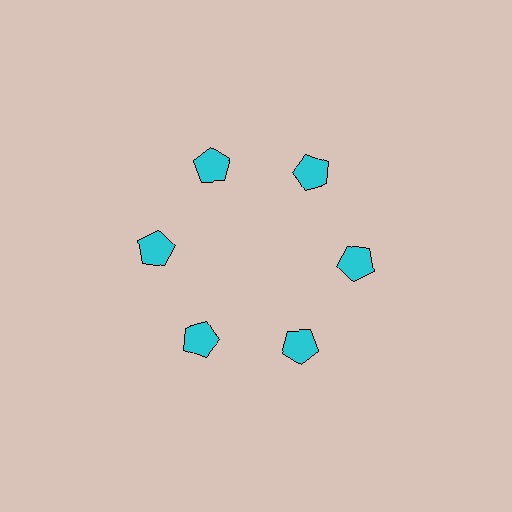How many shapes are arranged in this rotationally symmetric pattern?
There are 6 shapes, arranged in 6 groups of 1.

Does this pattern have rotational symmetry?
Yes, this pattern has 6-fold rotational symmetry. It looks the same after rotating 60 degrees around the center.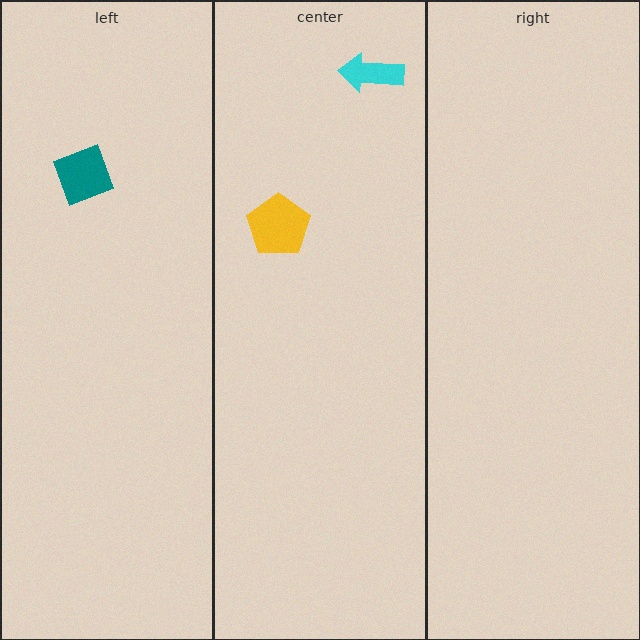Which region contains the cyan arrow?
The center region.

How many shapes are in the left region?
1.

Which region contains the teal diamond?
The left region.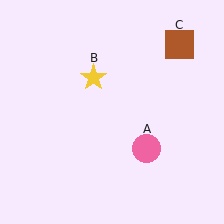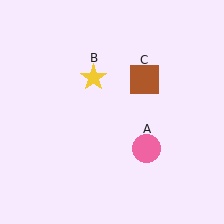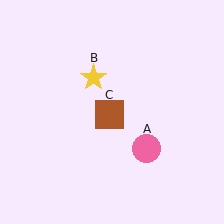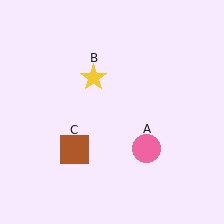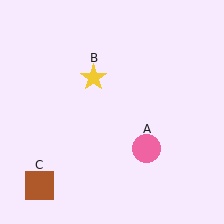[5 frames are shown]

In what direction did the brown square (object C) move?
The brown square (object C) moved down and to the left.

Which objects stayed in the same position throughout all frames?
Pink circle (object A) and yellow star (object B) remained stationary.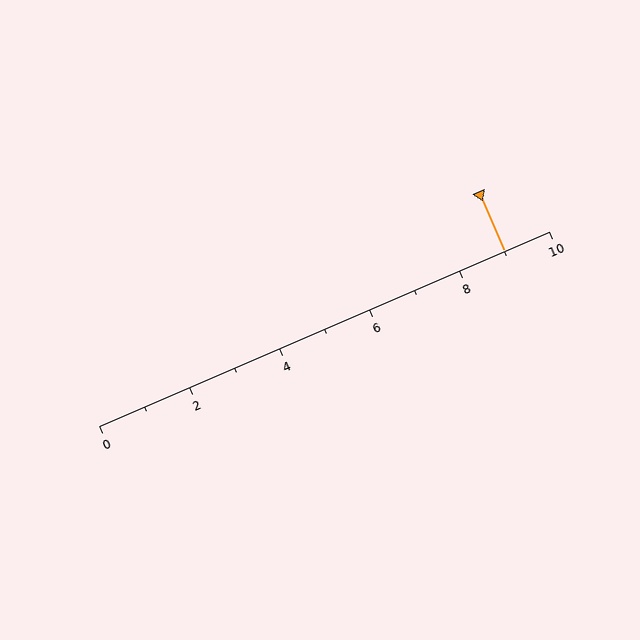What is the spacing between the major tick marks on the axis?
The major ticks are spaced 2 apart.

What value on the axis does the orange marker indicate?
The marker indicates approximately 9.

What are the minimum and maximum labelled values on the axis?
The axis runs from 0 to 10.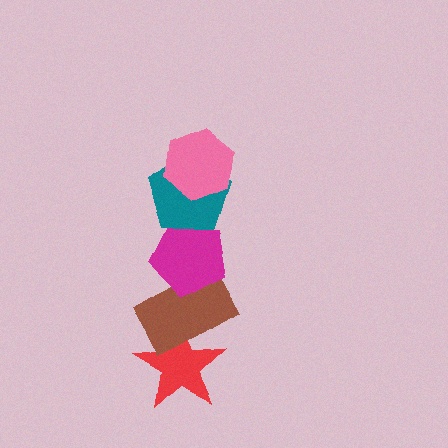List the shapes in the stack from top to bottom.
From top to bottom: the pink hexagon, the teal pentagon, the magenta pentagon, the brown rectangle, the red star.